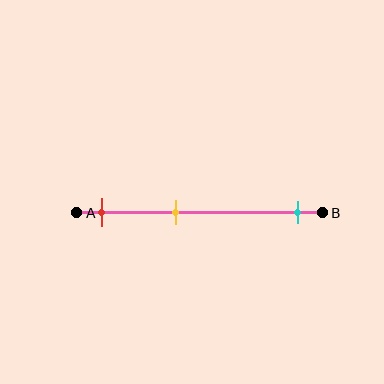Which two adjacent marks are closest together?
The red and yellow marks are the closest adjacent pair.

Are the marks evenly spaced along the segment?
No, the marks are not evenly spaced.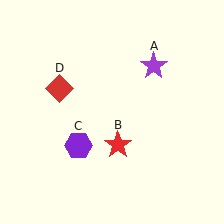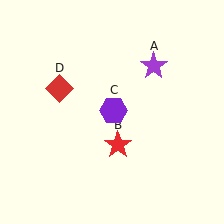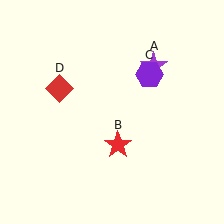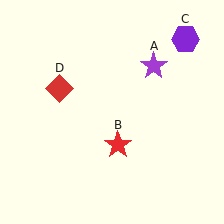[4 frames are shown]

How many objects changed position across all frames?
1 object changed position: purple hexagon (object C).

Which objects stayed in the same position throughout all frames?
Purple star (object A) and red star (object B) and red diamond (object D) remained stationary.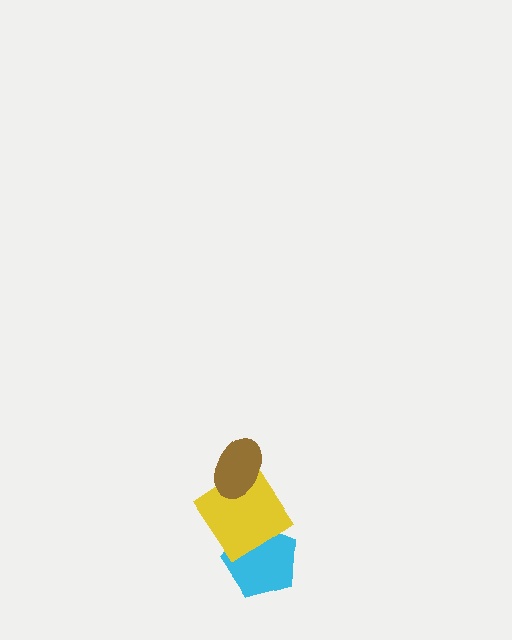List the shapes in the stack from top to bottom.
From top to bottom: the brown ellipse, the yellow diamond, the cyan pentagon.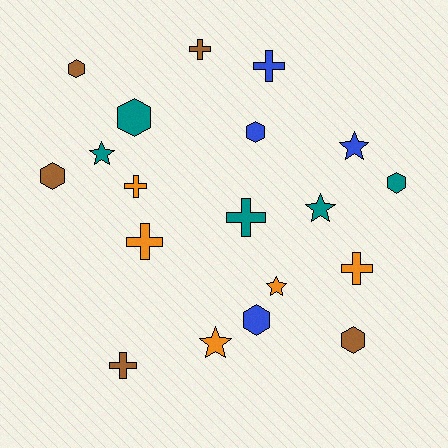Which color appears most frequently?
Orange, with 5 objects.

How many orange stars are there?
There are 2 orange stars.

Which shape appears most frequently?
Hexagon, with 7 objects.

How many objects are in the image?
There are 19 objects.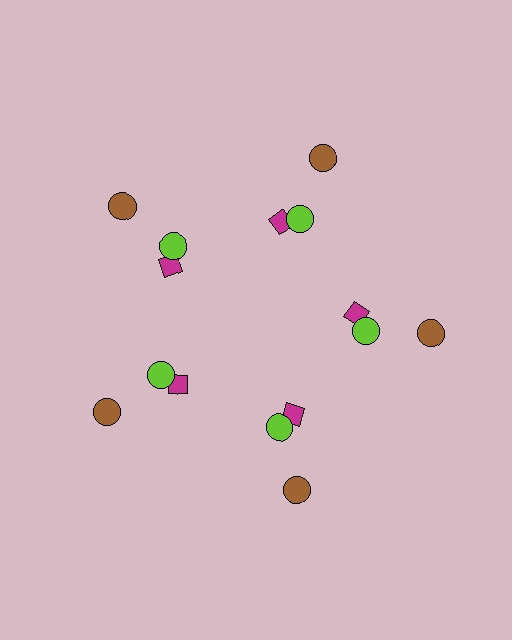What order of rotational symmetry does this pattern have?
This pattern has 5-fold rotational symmetry.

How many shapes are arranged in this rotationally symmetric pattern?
There are 15 shapes, arranged in 5 groups of 3.